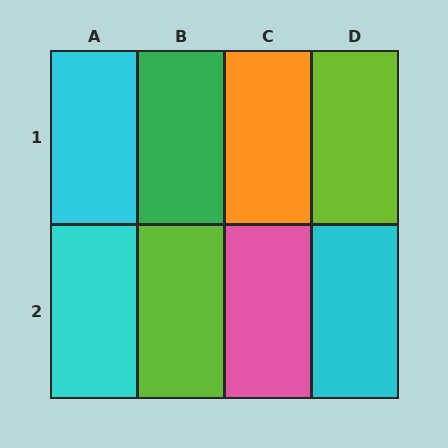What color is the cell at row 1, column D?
Lime.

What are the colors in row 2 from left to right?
Cyan, lime, pink, cyan.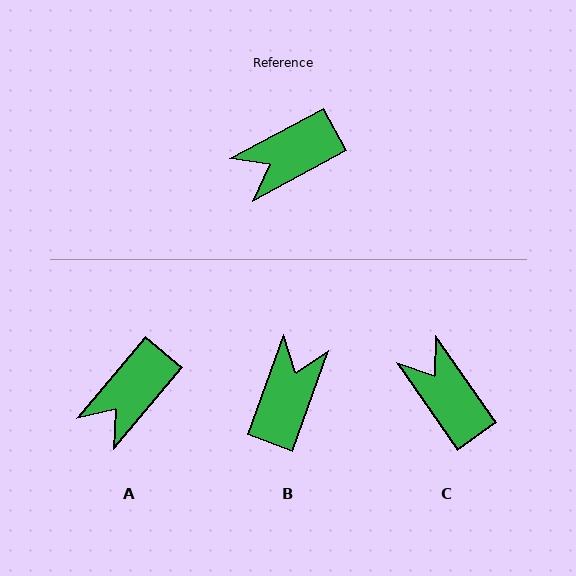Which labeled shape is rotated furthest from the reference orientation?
B, about 138 degrees away.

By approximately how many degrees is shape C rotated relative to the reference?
Approximately 83 degrees clockwise.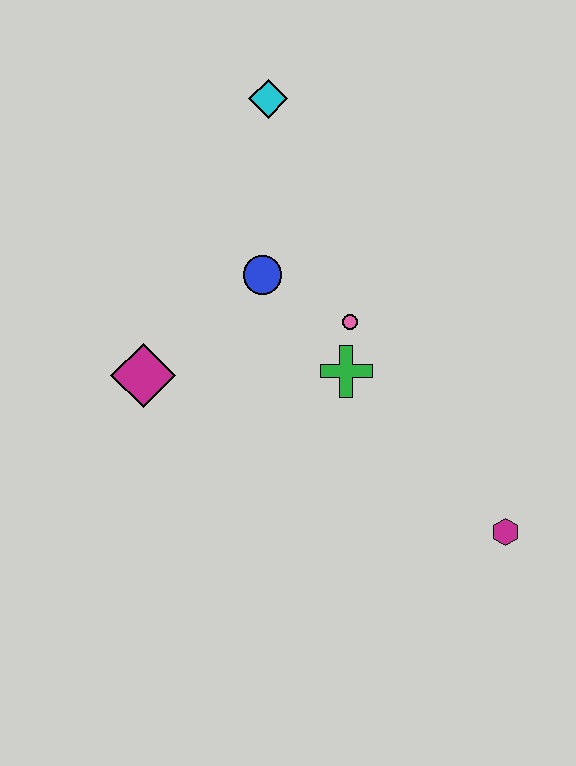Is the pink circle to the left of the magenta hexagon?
Yes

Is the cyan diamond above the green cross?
Yes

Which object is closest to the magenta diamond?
The blue circle is closest to the magenta diamond.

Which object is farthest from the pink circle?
The magenta hexagon is farthest from the pink circle.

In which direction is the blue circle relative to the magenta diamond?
The blue circle is to the right of the magenta diamond.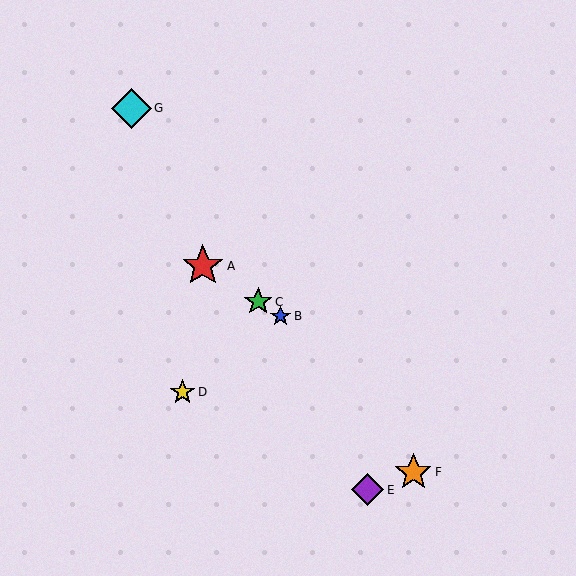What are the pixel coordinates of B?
Object B is at (281, 316).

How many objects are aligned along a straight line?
3 objects (A, B, C) are aligned along a straight line.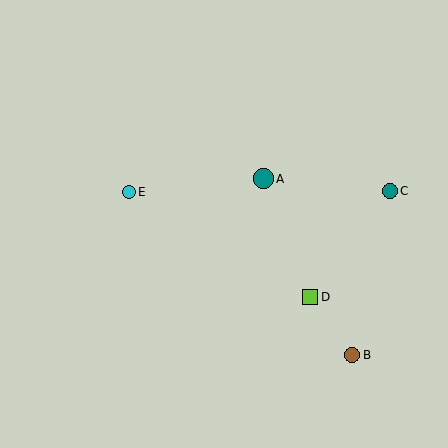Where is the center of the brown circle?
The center of the brown circle is at (352, 355).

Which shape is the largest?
The teal circle (labeled A) is the largest.